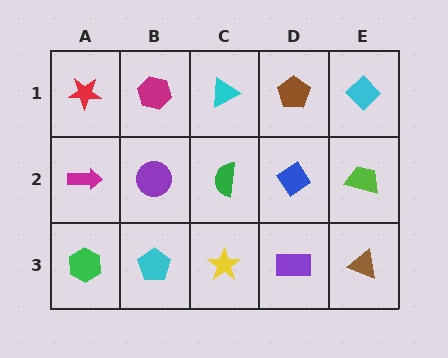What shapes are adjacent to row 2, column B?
A magenta hexagon (row 1, column B), a cyan pentagon (row 3, column B), a magenta arrow (row 2, column A), a green semicircle (row 2, column C).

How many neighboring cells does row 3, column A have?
2.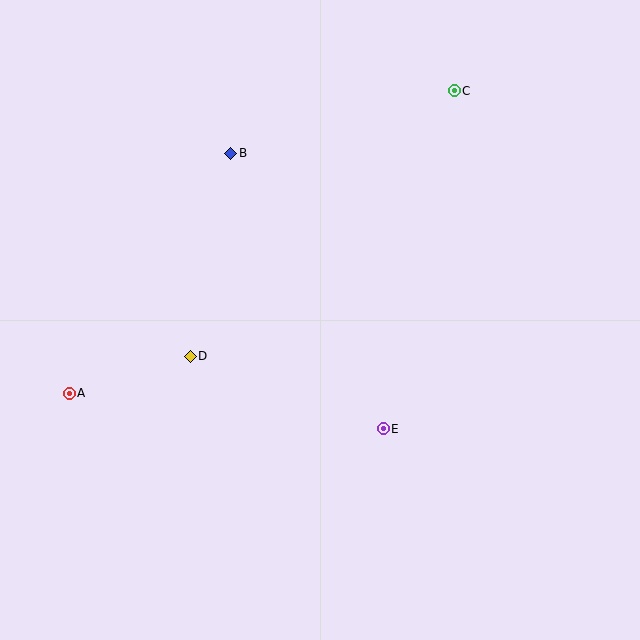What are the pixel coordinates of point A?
Point A is at (69, 393).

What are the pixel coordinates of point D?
Point D is at (190, 356).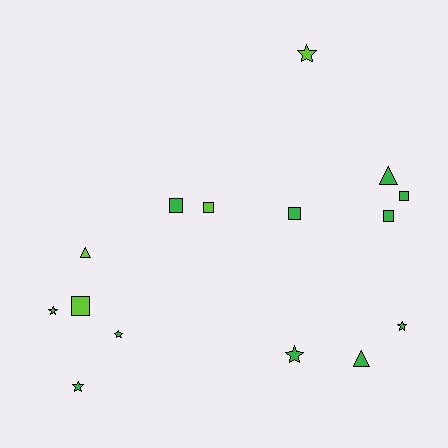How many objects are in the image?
There are 15 objects.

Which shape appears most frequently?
Square, with 6 objects.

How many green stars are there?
There are 5 green stars.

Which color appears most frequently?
Green, with 11 objects.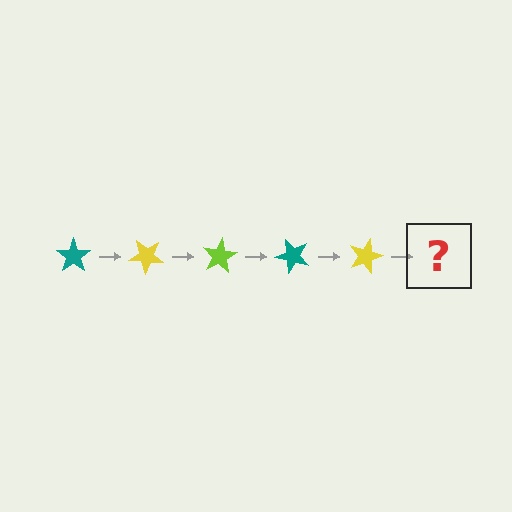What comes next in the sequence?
The next element should be a lime star, rotated 200 degrees from the start.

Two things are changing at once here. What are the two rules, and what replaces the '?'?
The two rules are that it rotates 40 degrees each step and the color cycles through teal, yellow, and lime. The '?' should be a lime star, rotated 200 degrees from the start.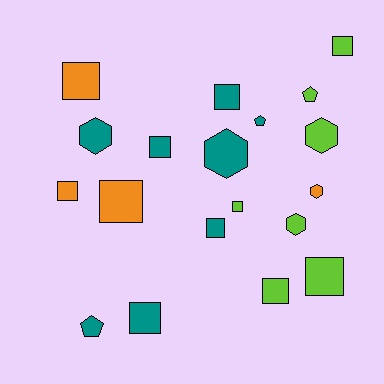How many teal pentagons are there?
There are 2 teal pentagons.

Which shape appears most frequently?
Square, with 11 objects.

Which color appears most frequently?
Teal, with 8 objects.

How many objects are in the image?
There are 19 objects.